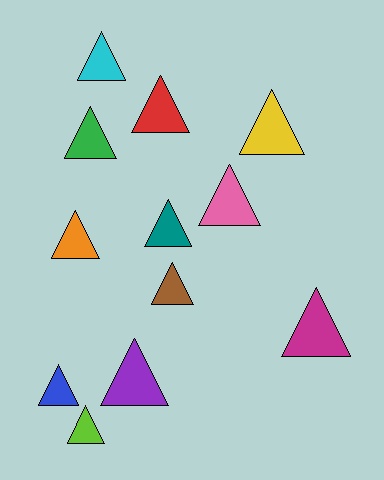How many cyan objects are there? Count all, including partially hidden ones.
There is 1 cyan object.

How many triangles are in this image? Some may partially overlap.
There are 12 triangles.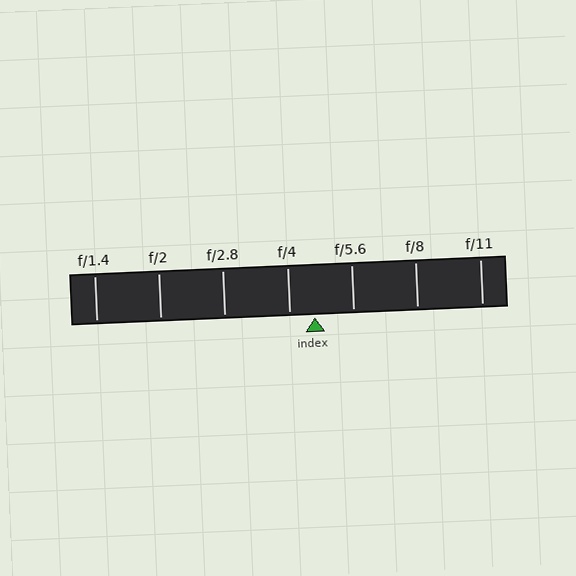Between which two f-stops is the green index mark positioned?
The index mark is between f/4 and f/5.6.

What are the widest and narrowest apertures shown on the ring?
The widest aperture shown is f/1.4 and the narrowest is f/11.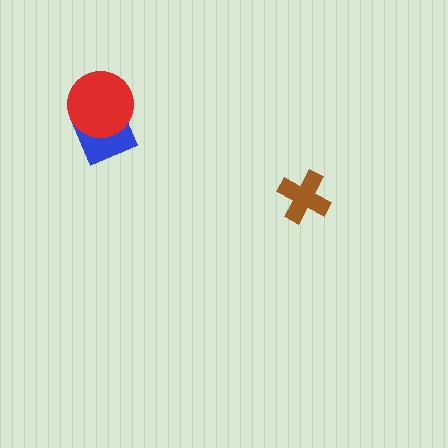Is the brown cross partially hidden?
No, no other shape covers it.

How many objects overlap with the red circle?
1 object overlaps with the red circle.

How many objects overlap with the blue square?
1 object overlaps with the blue square.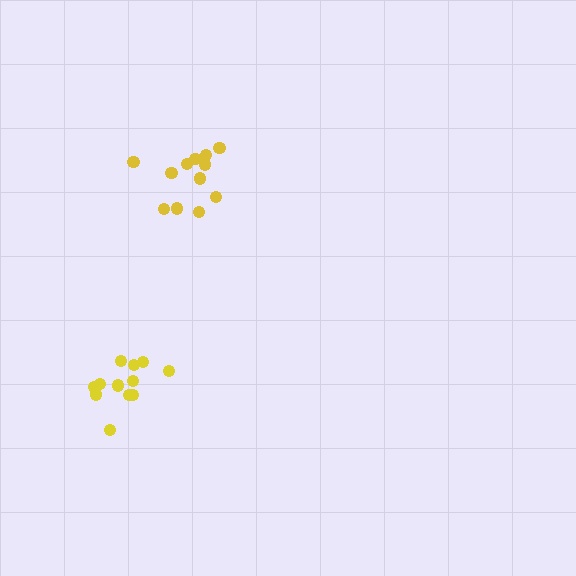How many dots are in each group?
Group 1: 12 dots, Group 2: 12 dots (24 total).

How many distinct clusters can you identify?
There are 2 distinct clusters.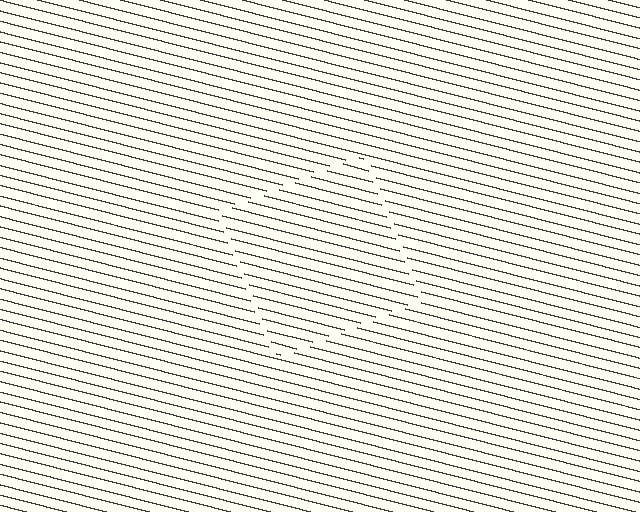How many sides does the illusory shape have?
4 sides — the line-ends trace a square.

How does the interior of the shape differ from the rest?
The interior of the shape contains the same grating, shifted by half a period — the contour is defined by the phase discontinuity where line-ends from the inner and outer gratings abut.